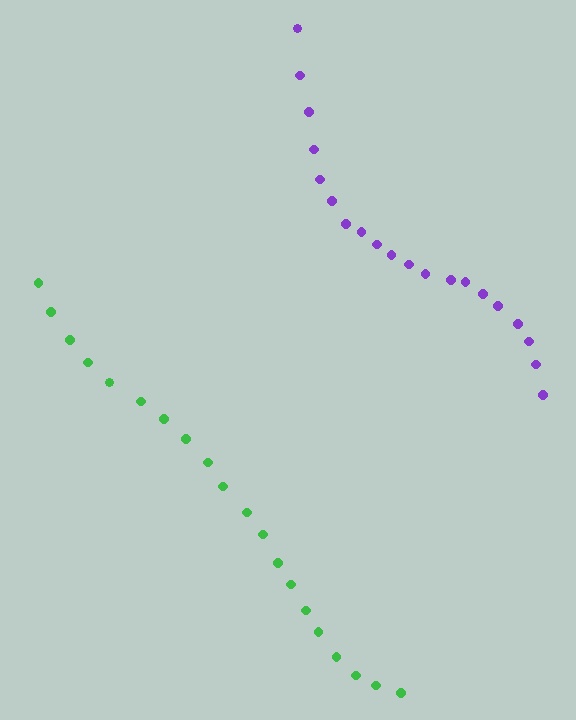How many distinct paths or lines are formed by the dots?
There are 2 distinct paths.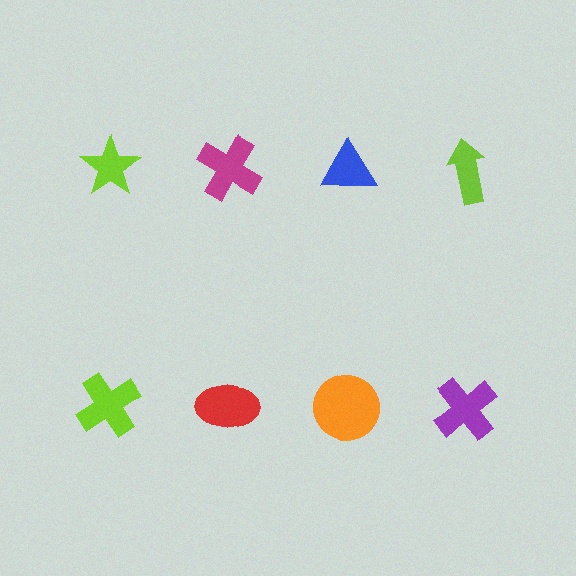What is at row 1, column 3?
A blue triangle.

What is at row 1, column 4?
A lime arrow.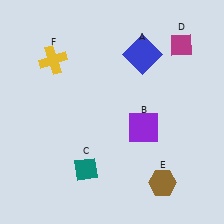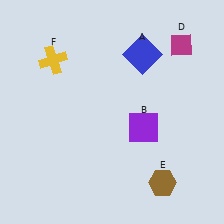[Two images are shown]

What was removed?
The teal diamond (C) was removed in Image 2.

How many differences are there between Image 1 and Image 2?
There is 1 difference between the two images.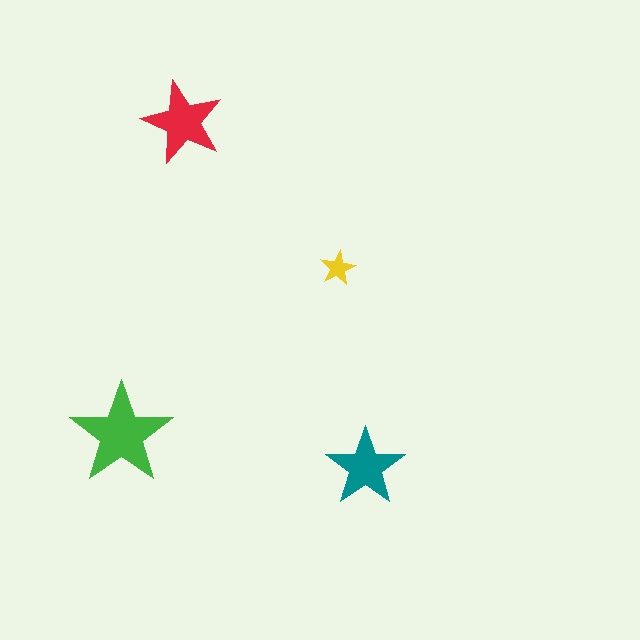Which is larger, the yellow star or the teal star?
The teal one.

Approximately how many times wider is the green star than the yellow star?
About 3 times wider.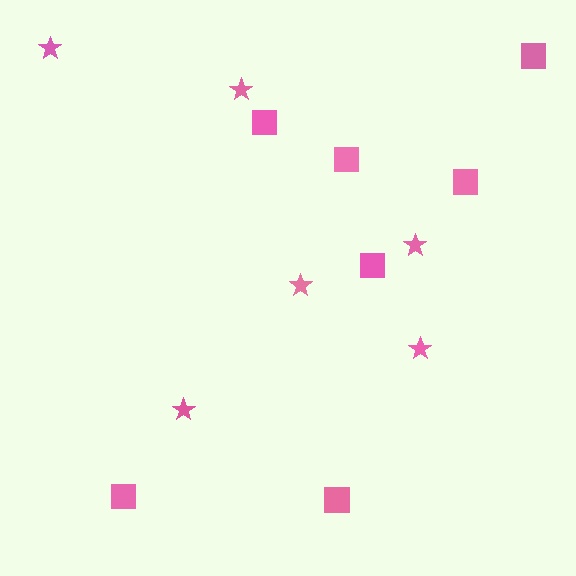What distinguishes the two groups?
There are 2 groups: one group of stars (6) and one group of squares (7).